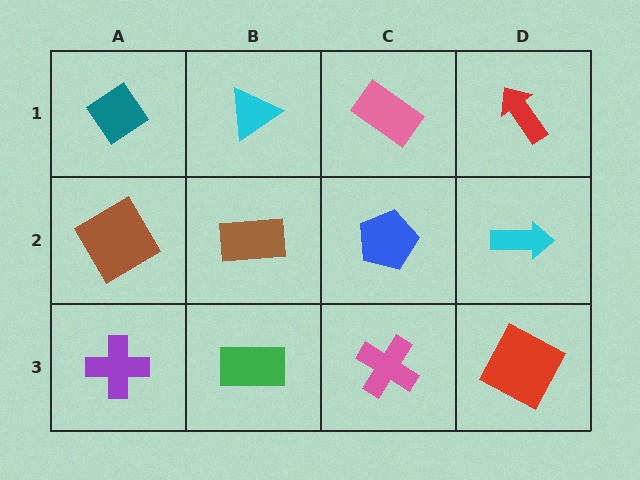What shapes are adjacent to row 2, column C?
A pink rectangle (row 1, column C), a pink cross (row 3, column C), a brown rectangle (row 2, column B), a cyan arrow (row 2, column D).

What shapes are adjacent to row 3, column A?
A brown diamond (row 2, column A), a green rectangle (row 3, column B).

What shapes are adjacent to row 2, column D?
A red arrow (row 1, column D), a red square (row 3, column D), a blue pentagon (row 2, column C).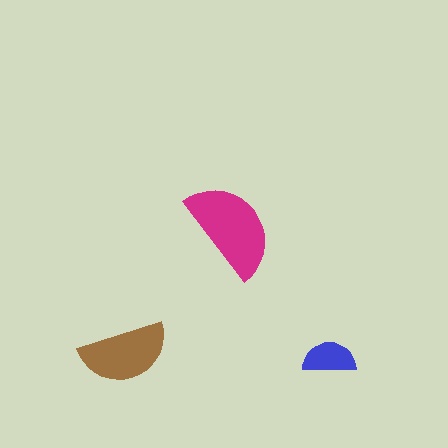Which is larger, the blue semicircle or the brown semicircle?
The brown one.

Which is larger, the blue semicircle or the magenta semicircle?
The magenta one.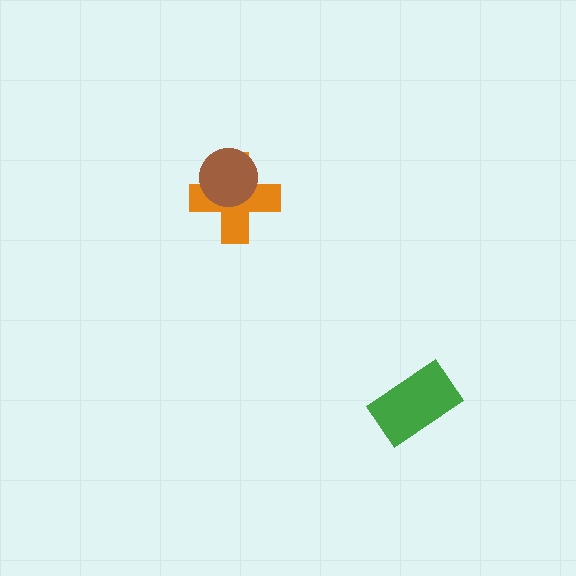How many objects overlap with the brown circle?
1 object overlaps with the brown circle.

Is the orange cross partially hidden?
Yes, it is partially covered by another shape.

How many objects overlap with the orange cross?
1 object overlaps with the orange cross.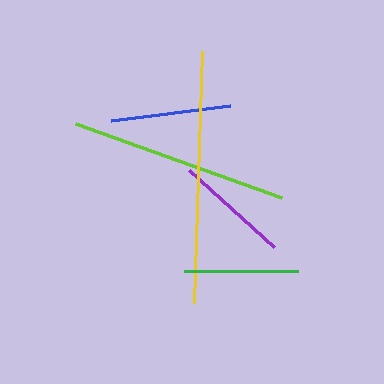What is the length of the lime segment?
The lime segment is approximately 218 pixels long.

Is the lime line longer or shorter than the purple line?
The lime line is longer than the purple line.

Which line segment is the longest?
The yellow line is the longest at approximately 253 pixels.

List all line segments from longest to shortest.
From longest to shortest: yellow, lime, blue, green, purple.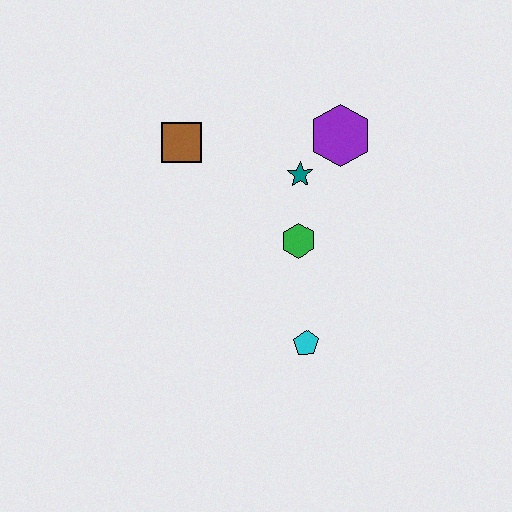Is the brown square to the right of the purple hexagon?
No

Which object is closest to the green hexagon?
The teal star is closest to the green hexagon.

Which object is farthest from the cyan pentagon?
The brown square is farthest from the cyan pentagon.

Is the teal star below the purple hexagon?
Yes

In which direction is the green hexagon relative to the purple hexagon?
The green hexagon is below the purple hexagon.